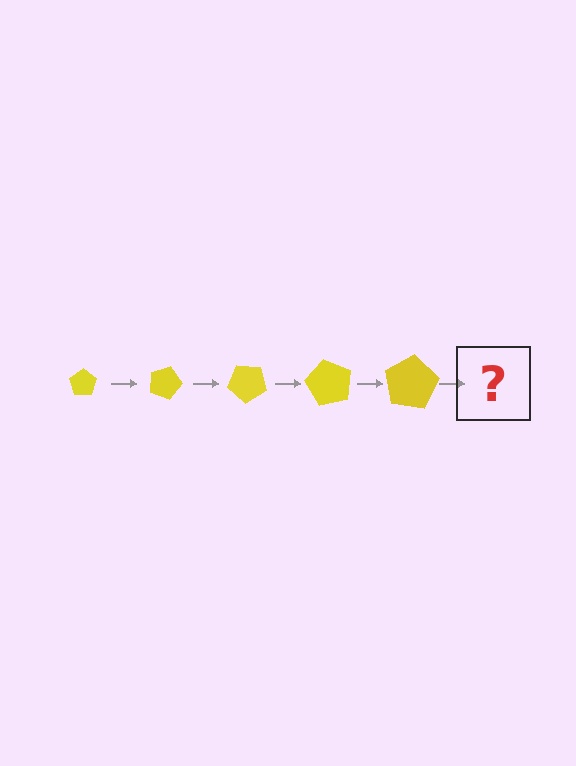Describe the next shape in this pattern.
It should be a pentagon, larger than the previous one and rotated 100 degrees from the start.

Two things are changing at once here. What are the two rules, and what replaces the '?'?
The two rules are that the pentagon grows larger each step and it rotates 20 degrees each step. The '?' should be a pentagon, larger than the previous one and rotated 100 degrees from the start.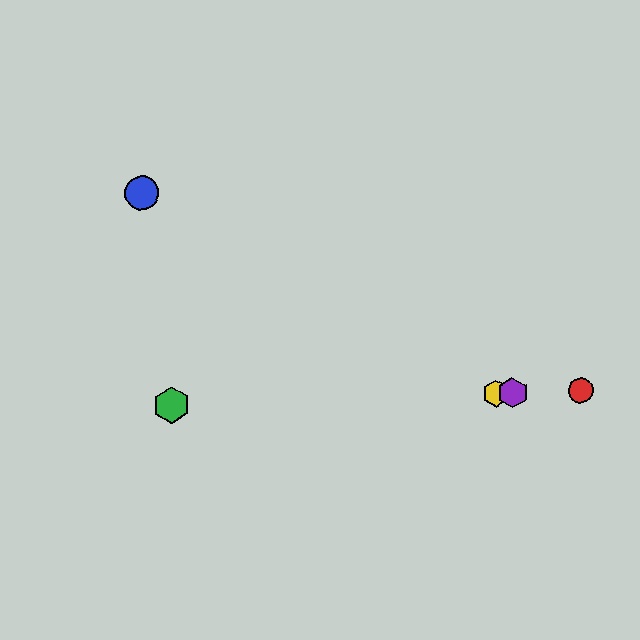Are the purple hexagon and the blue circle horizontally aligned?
No, the purple hexagon is at y≈393 and the blue circle is at y≈193.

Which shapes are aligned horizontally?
The red circle, the green hexagon, the yellow hexagon, the purple hexagon are aligned horizontally.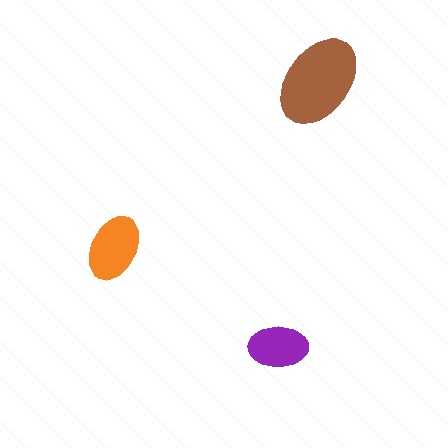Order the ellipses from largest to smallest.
the brown one, the orange one, the purple one.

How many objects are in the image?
There are 3 objects in the image.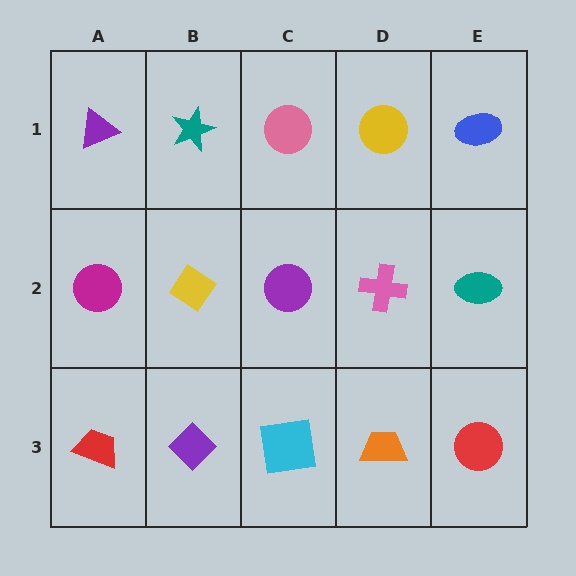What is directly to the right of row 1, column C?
A yellow circle.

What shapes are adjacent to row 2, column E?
A blue ellipse (row 1, column E), a red circle (row 3, column E), a pink cross (row 2, column D).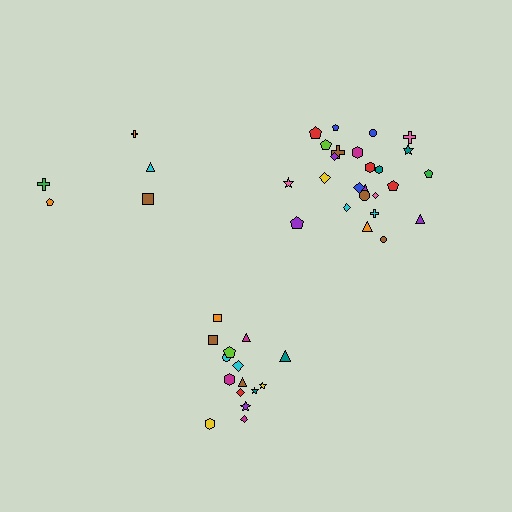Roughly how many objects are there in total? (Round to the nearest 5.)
Roughly 45 objects in total.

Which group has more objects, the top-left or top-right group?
The top-right group.